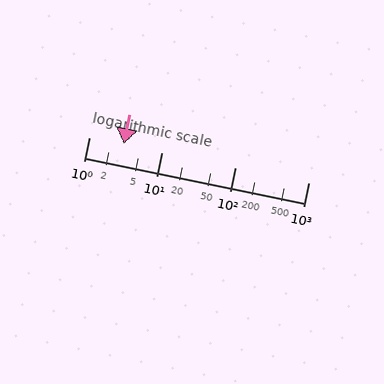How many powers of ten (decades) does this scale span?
The scale spans 3 decades, from 1 to 1000.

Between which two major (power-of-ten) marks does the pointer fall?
The pointer is between 1 and 10.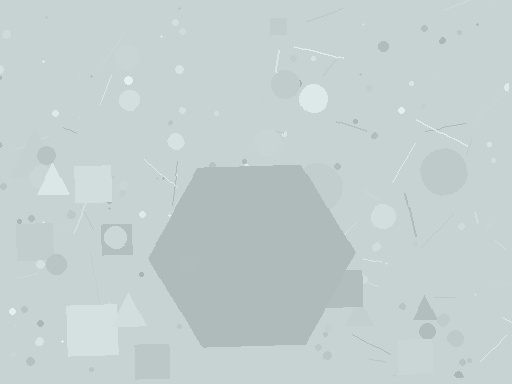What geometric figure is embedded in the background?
A hexagon is embedded in the background.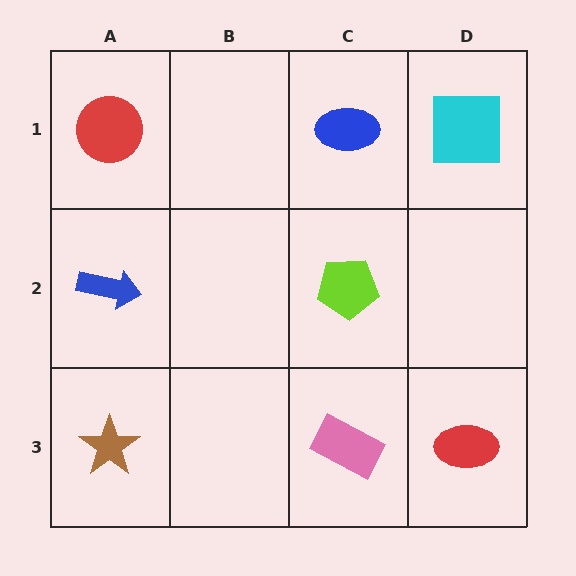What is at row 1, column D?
A cyan square.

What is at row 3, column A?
A brown star.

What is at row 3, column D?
A red ellipse.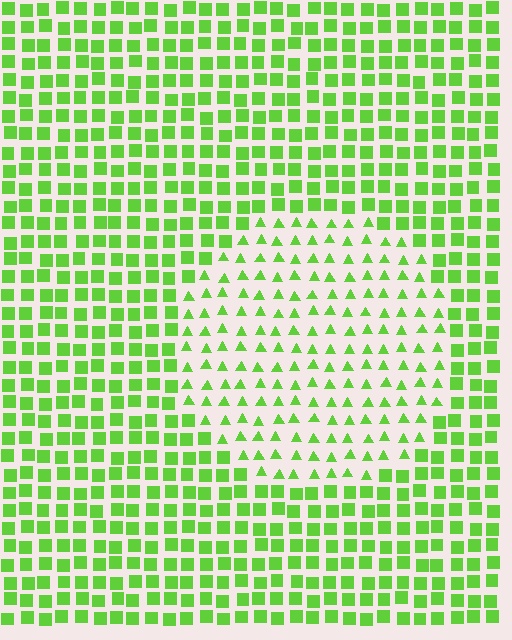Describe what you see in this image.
The image is filled with small lime elements arranged in a uniform grid. A circle-shaped region contains triangles, while the surrounding area contains squares. The boundary is defined purely by the change in element shape.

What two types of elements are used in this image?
The image uses triangles inside the circle region and squares outside it.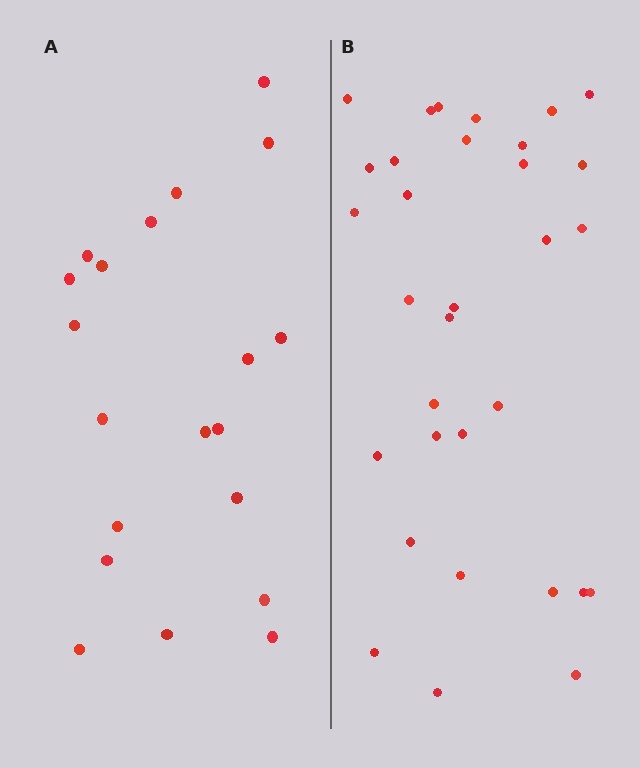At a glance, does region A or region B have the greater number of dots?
Region B (the right region) has more dots.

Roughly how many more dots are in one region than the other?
Region B has roughly 12 or so more dots than region A.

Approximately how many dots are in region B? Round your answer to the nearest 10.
About 30 dots. (The exact count is 32, which rounds to 30.)